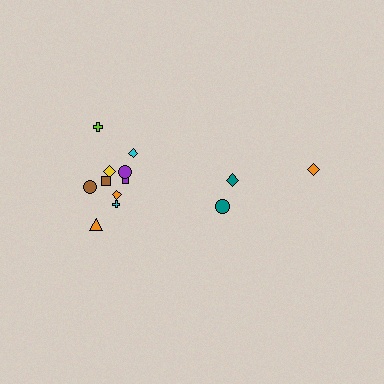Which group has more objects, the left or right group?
The left group.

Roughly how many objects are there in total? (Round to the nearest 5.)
Roughly 15 objects in total.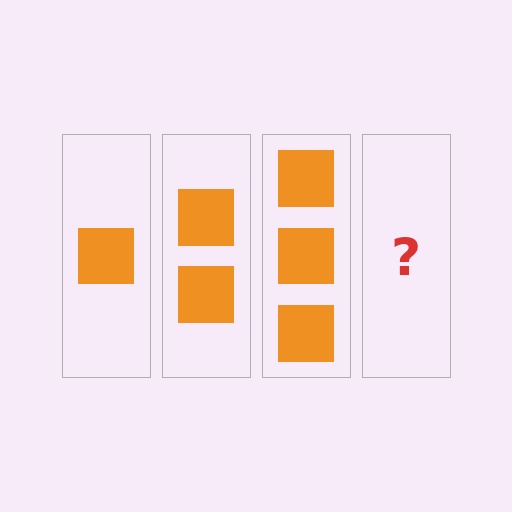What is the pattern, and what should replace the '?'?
The pattern is that each step adds one more square. The '?' should be 4 squares.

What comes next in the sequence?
The next element should be 4 squares.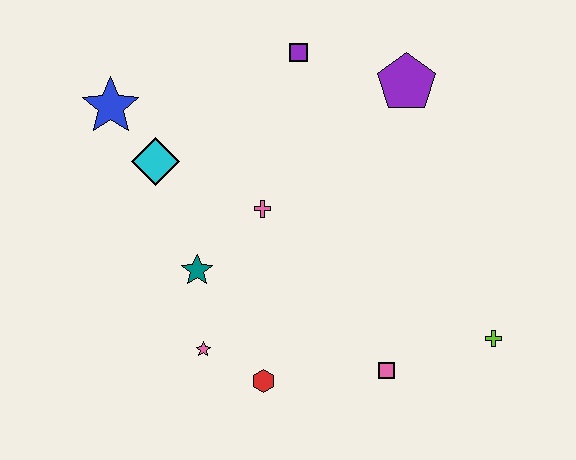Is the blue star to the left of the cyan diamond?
Yes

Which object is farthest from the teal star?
The lime cross is farthest from the teal star.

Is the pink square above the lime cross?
No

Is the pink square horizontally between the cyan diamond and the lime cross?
Yes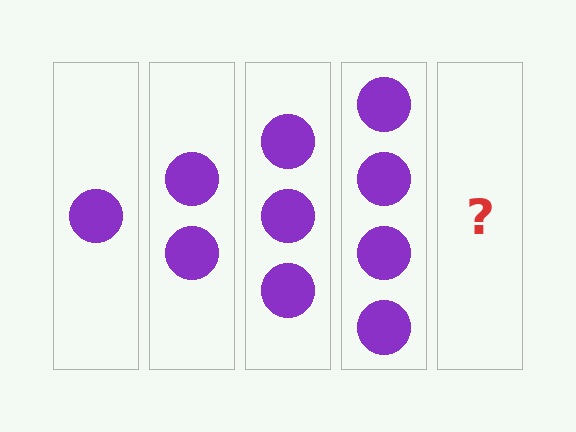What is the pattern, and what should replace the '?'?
The pattern is that each step adds one more circle. The '?' should be 5 circles.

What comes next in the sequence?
The next element should be 5 circles.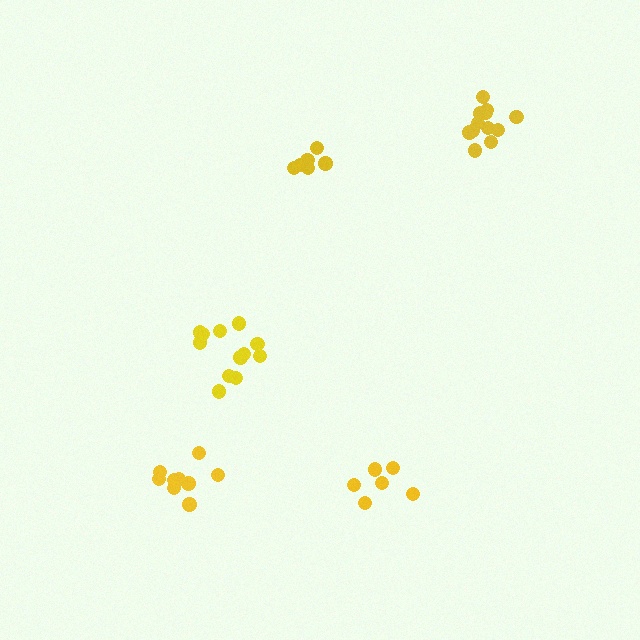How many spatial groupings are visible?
There are 5 spatial groupings.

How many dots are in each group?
Group 1: 12 dots, Group 2: 6 dots, Group 3: 10 dots, Group 4: 12 dots, Group 5: 6 dots (46 total).